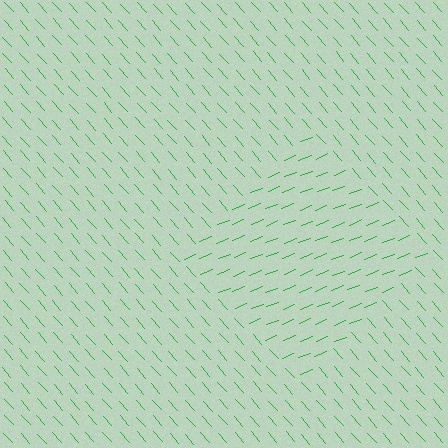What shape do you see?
I see a diamond.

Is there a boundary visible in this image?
Yes, there is a texture boundary formed by a change in line orientation.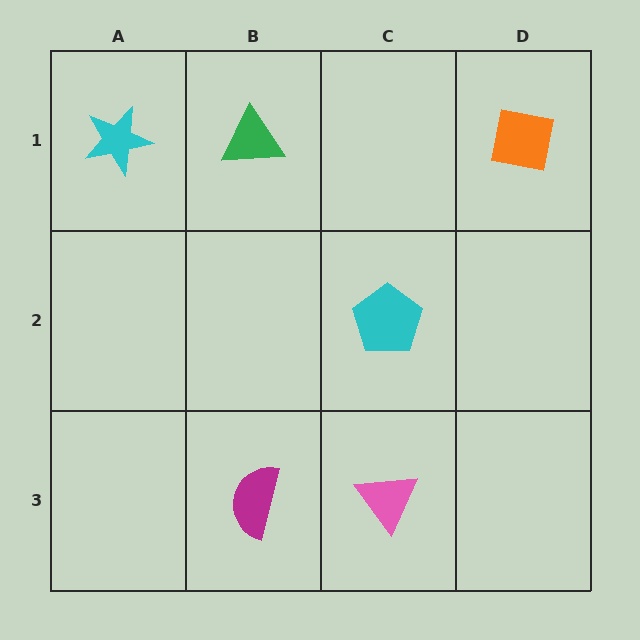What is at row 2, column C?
A cyan pentagon.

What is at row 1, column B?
A green triangle.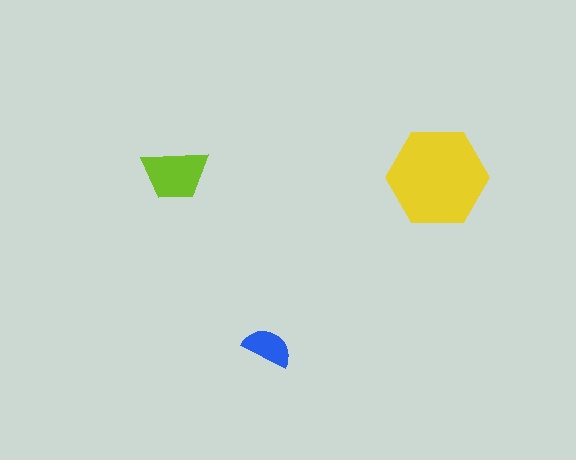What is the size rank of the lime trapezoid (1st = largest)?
2nd.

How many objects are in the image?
There are 3 objects in the image.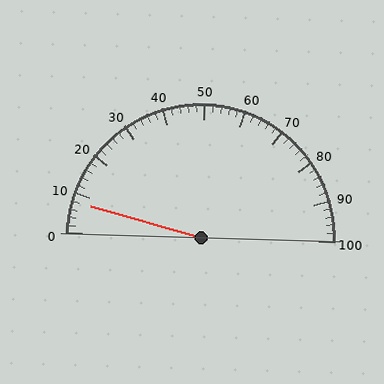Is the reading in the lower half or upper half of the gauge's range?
The reading is in the lower half of the range (0 to 100).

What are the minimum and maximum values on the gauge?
The gauge ranges from 0 to 100.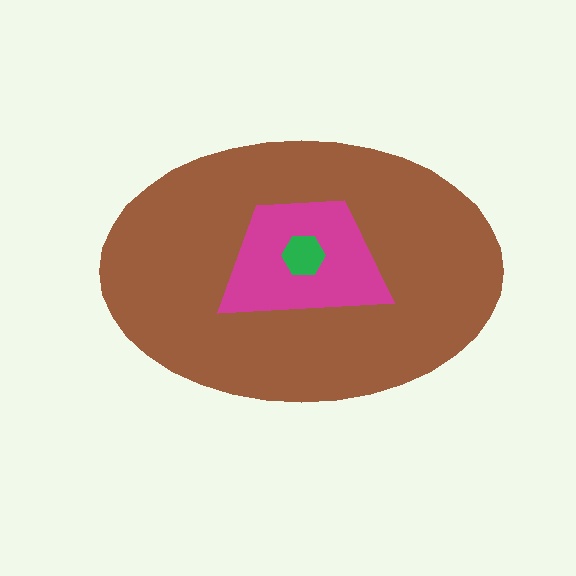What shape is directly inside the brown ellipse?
The magenta trapezoid.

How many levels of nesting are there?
3.